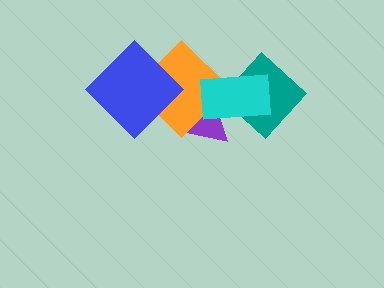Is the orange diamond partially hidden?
Yes, it is partially covered by another shape.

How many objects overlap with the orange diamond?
4 objects overlap with the orange diamond.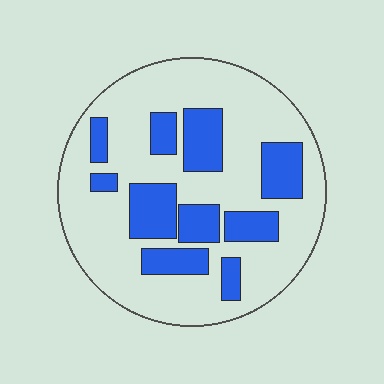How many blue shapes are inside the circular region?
10.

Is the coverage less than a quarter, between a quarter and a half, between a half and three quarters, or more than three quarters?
Between a quarter and a half.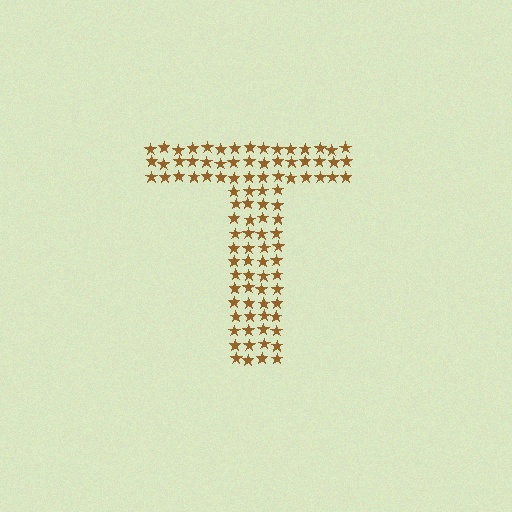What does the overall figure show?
The overall figure shows the letter T.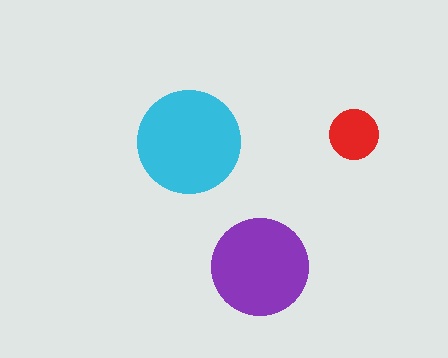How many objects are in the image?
There are 3 objects in the image.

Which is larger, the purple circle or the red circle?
The purple one.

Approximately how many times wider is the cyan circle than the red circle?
About 2 times wider.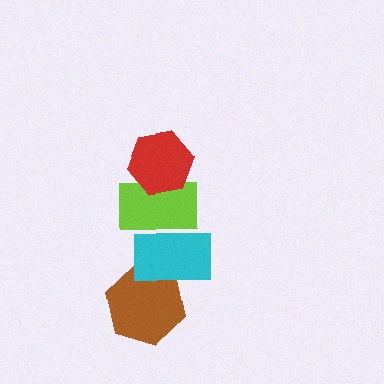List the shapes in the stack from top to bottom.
From top to bottom: the red hexagon, the lime rectangle, the cyan rectangle, the brown hexagon.